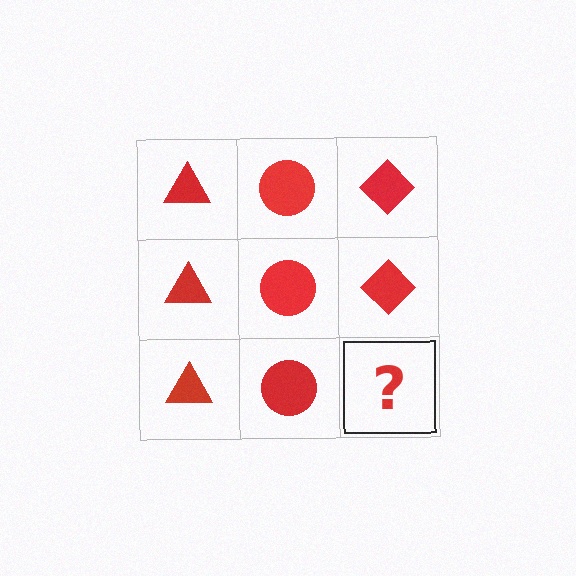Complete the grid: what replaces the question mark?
The question mark should be replaced with a red diamond.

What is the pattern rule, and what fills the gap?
The rule is that each column has a consistent shape. The gap should be filled with a red diamond.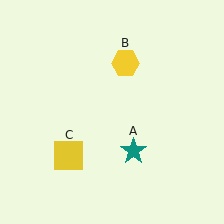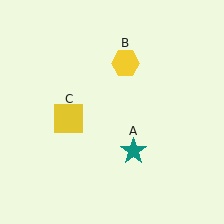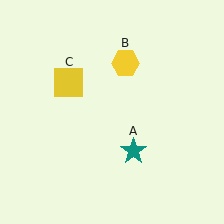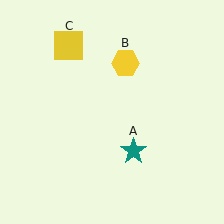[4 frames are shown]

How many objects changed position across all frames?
1 object changed position: yellow square (object C).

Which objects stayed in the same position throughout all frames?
Teal star (object A) and yellow hexagon (object B) remained stationary.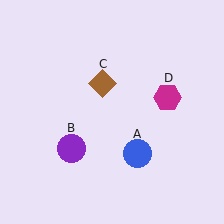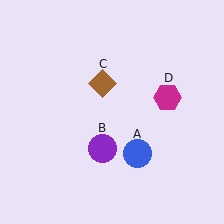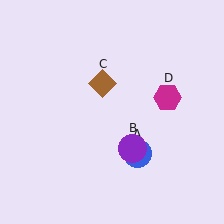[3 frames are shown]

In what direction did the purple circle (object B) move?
The purple circle (object B) moved right.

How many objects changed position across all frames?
1 object changed position: purple circle (object B).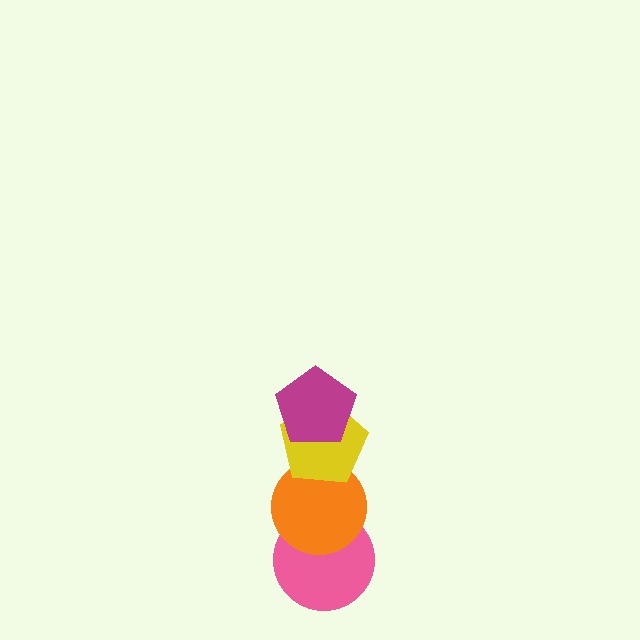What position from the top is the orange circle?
The orange circle is 3rd from the top.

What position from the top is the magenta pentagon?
The magenta pentagon is 1st from the top.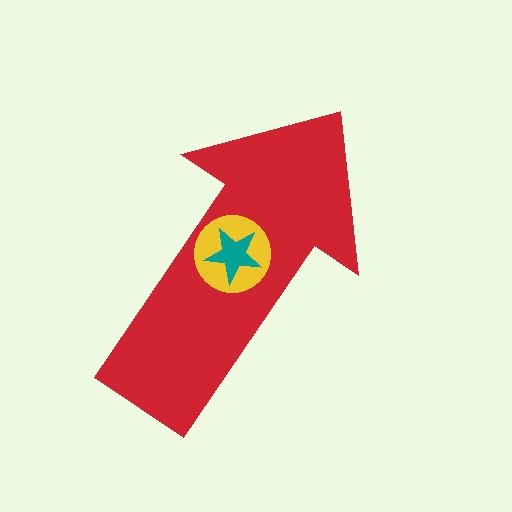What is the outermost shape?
The red arrow.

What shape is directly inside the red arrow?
The yellow circle.